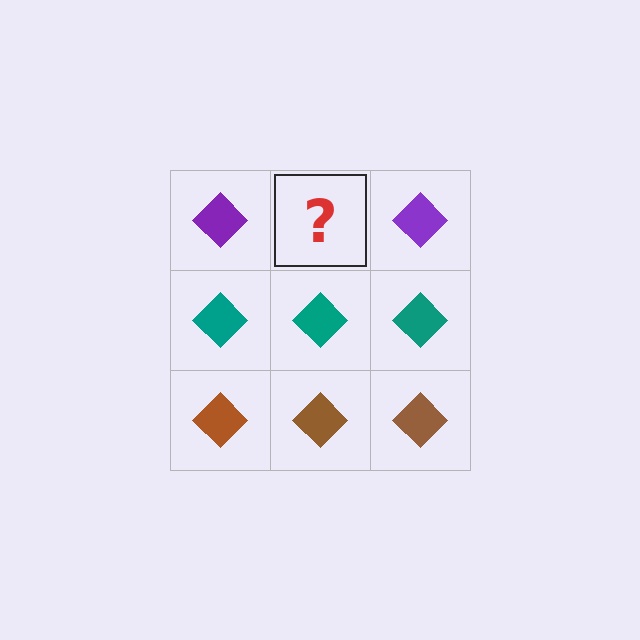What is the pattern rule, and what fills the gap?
The rule is that each row has a consistent color. The gap should be filled with a purple diamond.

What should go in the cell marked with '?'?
The missing cell should contain a purple diamond.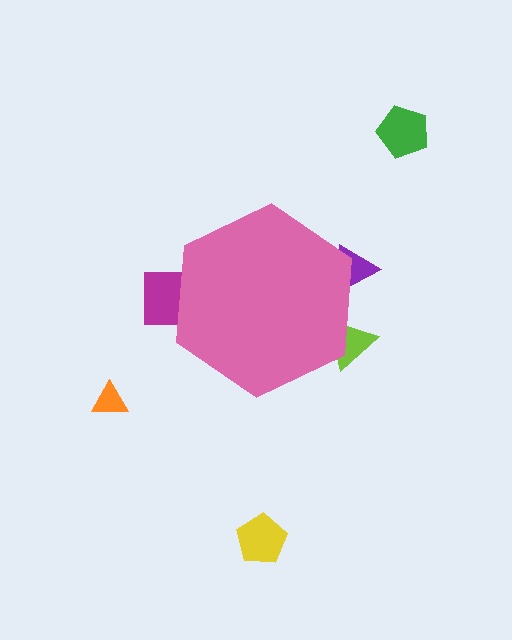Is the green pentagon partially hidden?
No, the green pentagon is fully visible.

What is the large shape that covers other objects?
A pink hexagon.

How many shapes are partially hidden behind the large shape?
3 shapes are partially hidden.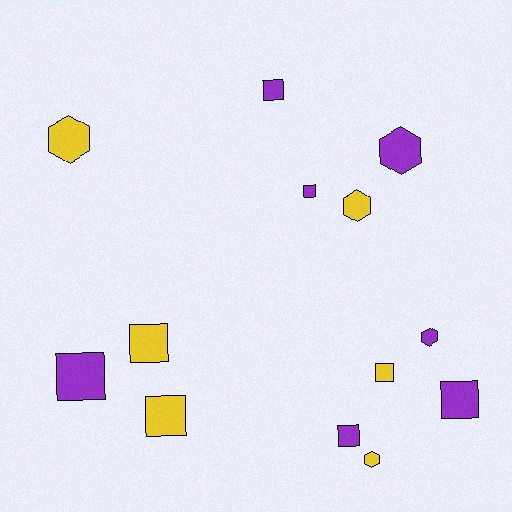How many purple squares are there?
There are 5 purple squares.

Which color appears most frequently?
Purple, with 7 objects.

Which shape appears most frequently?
Square, with 8 objects.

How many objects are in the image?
There are 13 objects.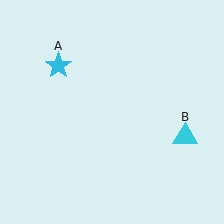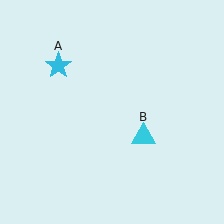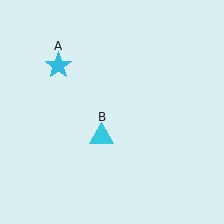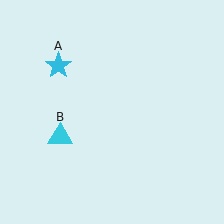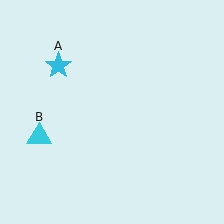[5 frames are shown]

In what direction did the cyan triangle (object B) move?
The cyan triangle (object B) moved left.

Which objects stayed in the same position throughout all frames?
Cyan star (object A) remained stationary.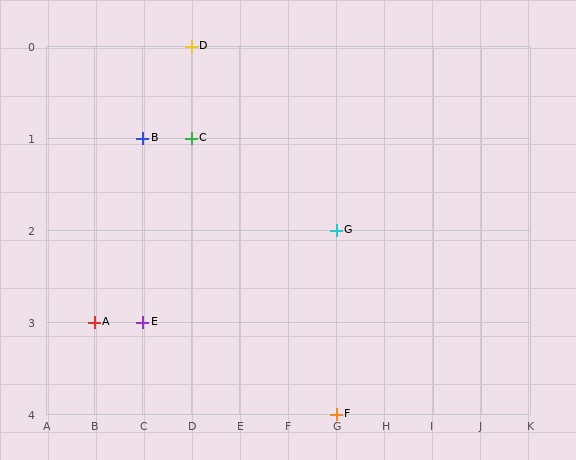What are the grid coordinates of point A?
Point A is at grid coordinates (B, 3).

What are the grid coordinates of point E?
Point E is at grid coordinates (C, 3).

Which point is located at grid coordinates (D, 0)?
Point D is at (D, 0).